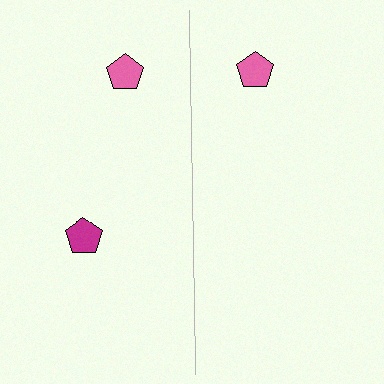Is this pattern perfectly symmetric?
No, the pattern is not perfectly symmetric. A magenta pentagon is missing from the right side.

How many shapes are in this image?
There are 3 shapes in this image.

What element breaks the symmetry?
A magenta pentagon is missing from the right side.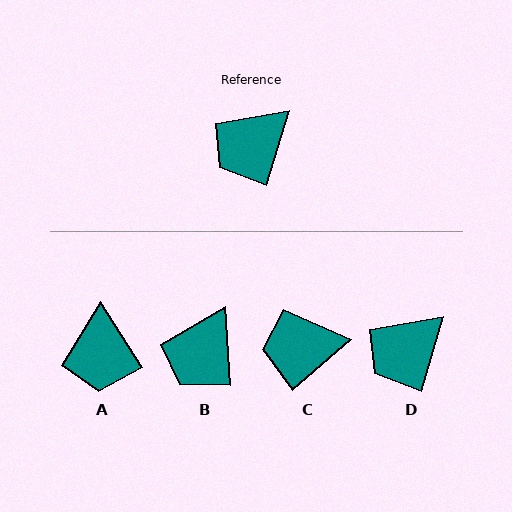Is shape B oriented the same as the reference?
No, it is off by about 20 degrees.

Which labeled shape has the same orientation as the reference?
D.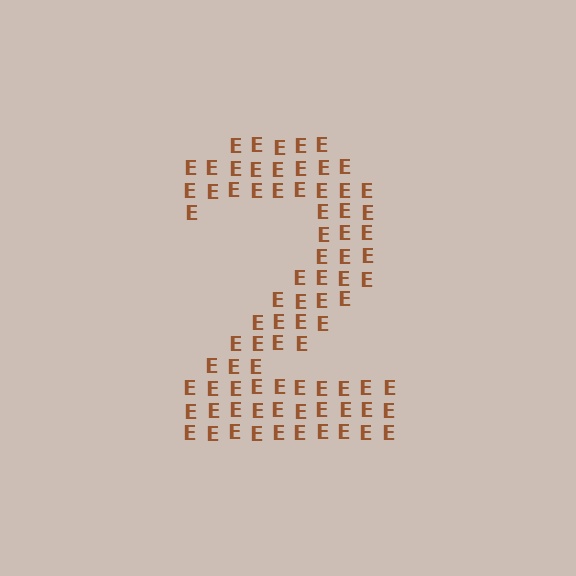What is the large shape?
The large shape is the digit 2.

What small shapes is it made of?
It is made of small letter E's.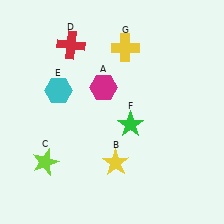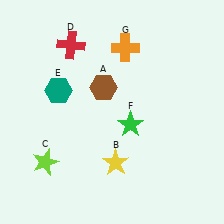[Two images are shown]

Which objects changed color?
A changed from magenta to brown. E changed from cyan to teal. G changed from yellow to orange.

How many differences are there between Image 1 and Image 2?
There are 3 differences between the two images.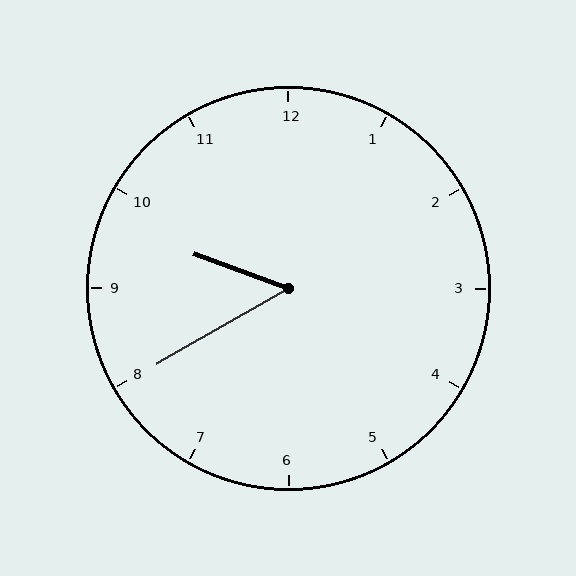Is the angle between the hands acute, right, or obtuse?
It is acute.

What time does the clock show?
9:40.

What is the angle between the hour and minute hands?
Approximately 50 degrees.